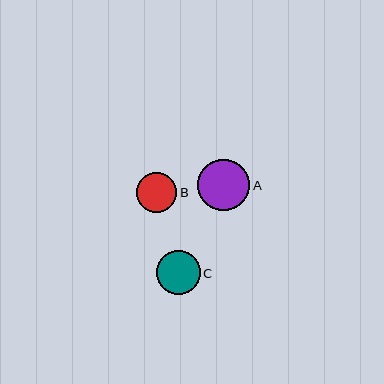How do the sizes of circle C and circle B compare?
Circle C and circle B are approximately the same size.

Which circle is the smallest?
Circle B is the smallest with a size of approximately 40 pixels.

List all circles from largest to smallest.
From largest to smallest: A, C, B.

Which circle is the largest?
Circle A is the largest with a size of approximately 52 pixels.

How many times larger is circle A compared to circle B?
Circle A is approximately 1.3 times the size of circle B.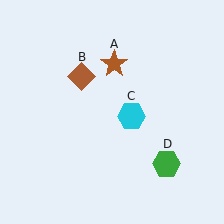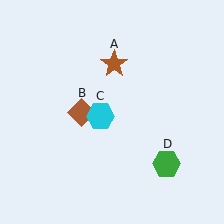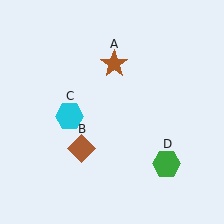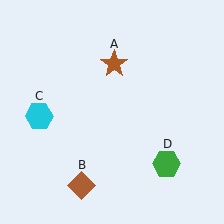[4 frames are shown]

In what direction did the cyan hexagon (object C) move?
The cyan hexagon (object C) moved left.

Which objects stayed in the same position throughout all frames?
Brown star (object A) and green hexagon (object D) remained stationary.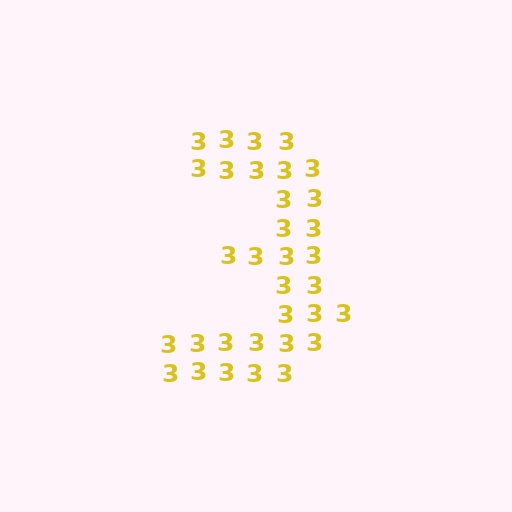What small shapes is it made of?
It is made of small digit 3's.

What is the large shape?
The large shape is the digit 3.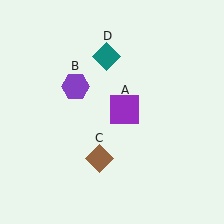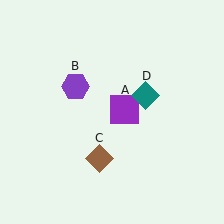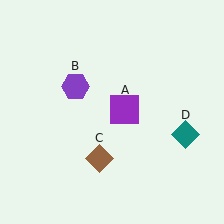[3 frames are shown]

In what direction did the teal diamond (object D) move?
The teal diamond (object D) moved down and to the right.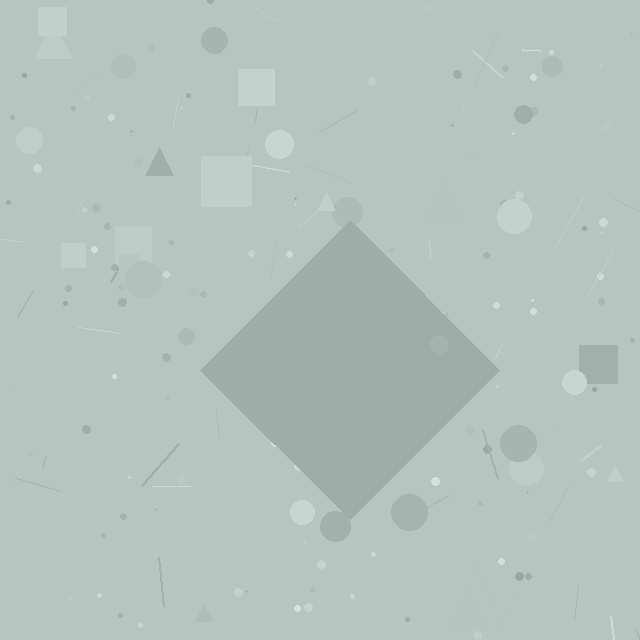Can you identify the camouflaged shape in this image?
The camouflaged shape is a diamond.